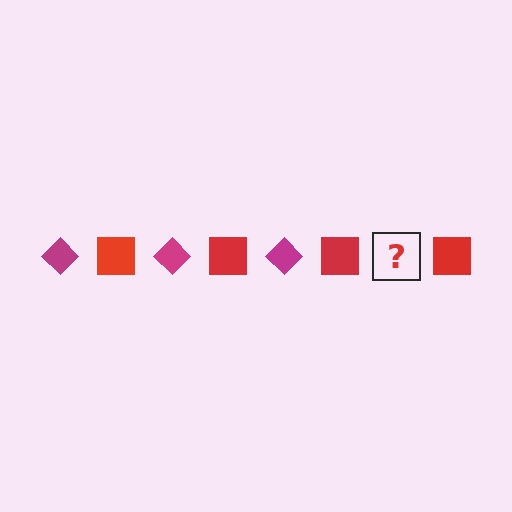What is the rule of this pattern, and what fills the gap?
The rule is that the pattern alternates between magenta diamond and red square. The gap should be filled with a magenta diamond.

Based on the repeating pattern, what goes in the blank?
The blank should be a magenta diamond.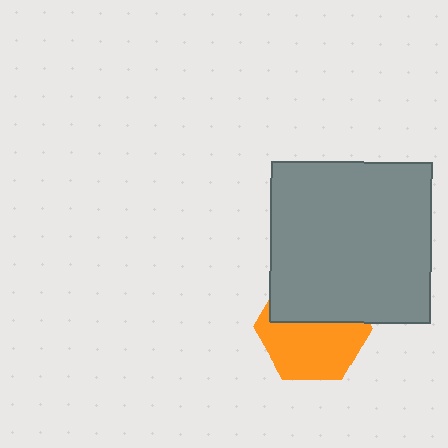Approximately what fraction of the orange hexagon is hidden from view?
Roughly 41% of the orange hexagon is hidden behind the gray square.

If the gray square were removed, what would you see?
You would see the complete orange hexagon.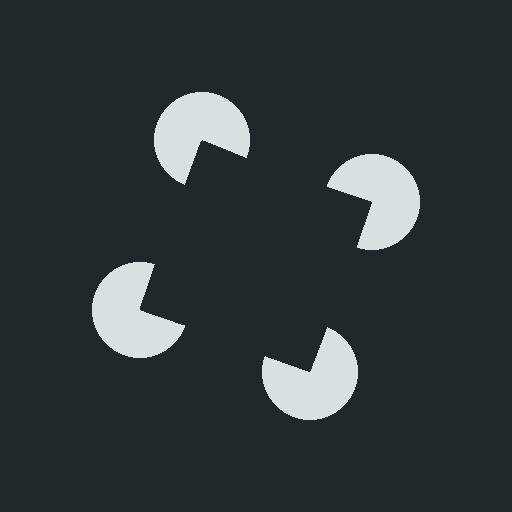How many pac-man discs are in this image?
There are 4 — one at each vertex of the illusory square.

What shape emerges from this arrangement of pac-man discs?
An illusory square — its edges are inferred from the aligned wedge cuts in the pac-man discs, not physically drawn.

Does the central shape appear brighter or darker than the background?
It typically appears slightly darker than the background, even though no actual brightness change is drawn.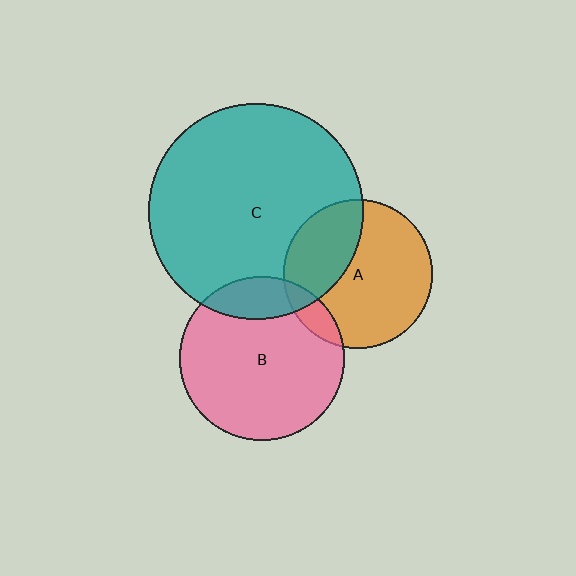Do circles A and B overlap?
Yes.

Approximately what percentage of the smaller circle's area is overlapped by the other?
Approximately 10%.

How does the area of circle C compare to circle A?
Approximately 2.1 times.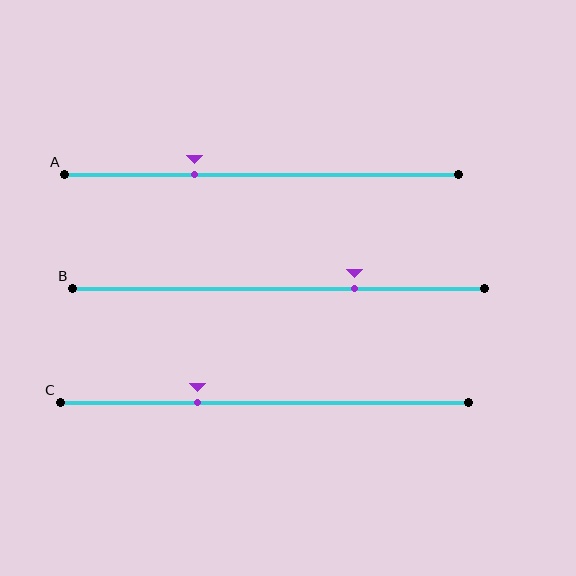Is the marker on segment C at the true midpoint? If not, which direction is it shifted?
No, the marker on segment C is shifted to the left by about 16% of the segment length.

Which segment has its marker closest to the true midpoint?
Segment C has its marker closest to the true midpoint.